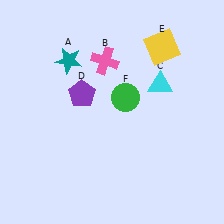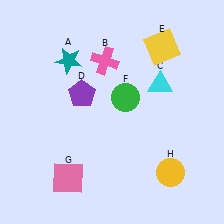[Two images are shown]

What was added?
A pink square (G), a yellow circle (H) were added in Image 2.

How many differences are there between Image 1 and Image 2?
There are 2 differences between the two images.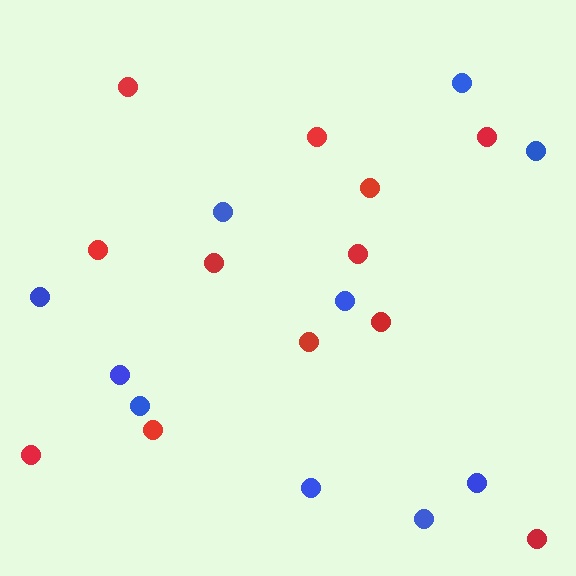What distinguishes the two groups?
There are 2 groups: one group of blue circles (10) and one group of red circles (12).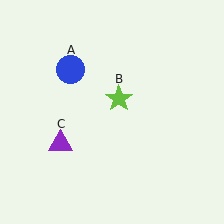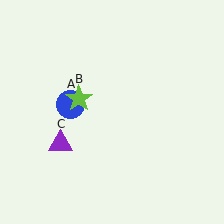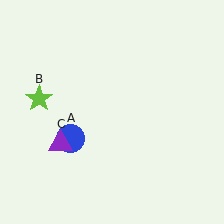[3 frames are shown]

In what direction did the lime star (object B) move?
The lime star (object B) moved left.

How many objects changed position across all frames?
2 objects changed position: blue circle (object A), lime star (object B).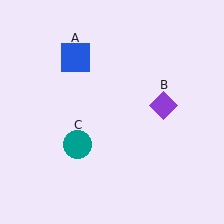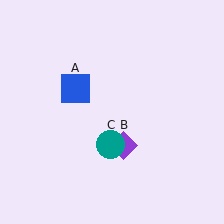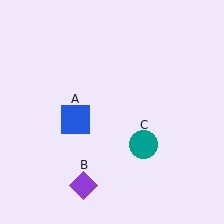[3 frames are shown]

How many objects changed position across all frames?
3 objects changed position: blue square (object A), purple diamond (object B), teal circle (object C).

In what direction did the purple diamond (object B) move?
The purple diamond (object B) moved down and to the left.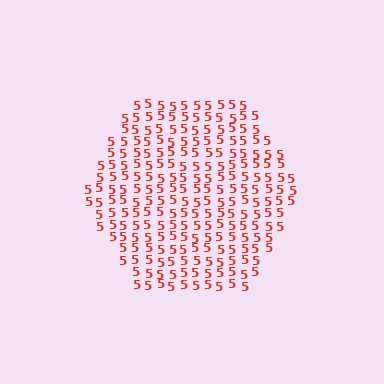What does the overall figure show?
The overall figure shows a hexagon.